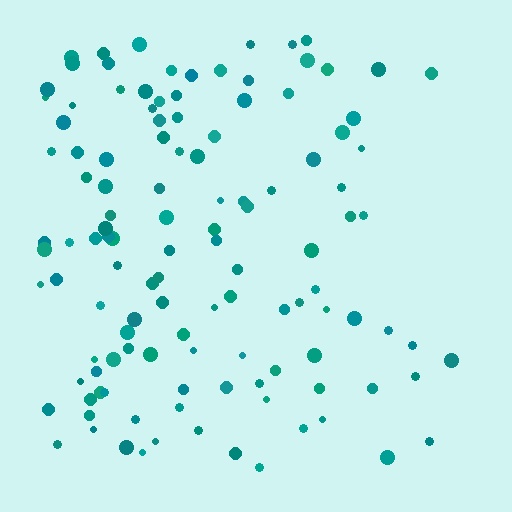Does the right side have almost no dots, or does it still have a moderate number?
Still a moderate number, just noticeably fewer than the left.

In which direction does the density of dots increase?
From right to left, with the left side densest.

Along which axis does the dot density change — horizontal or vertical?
Horizontal.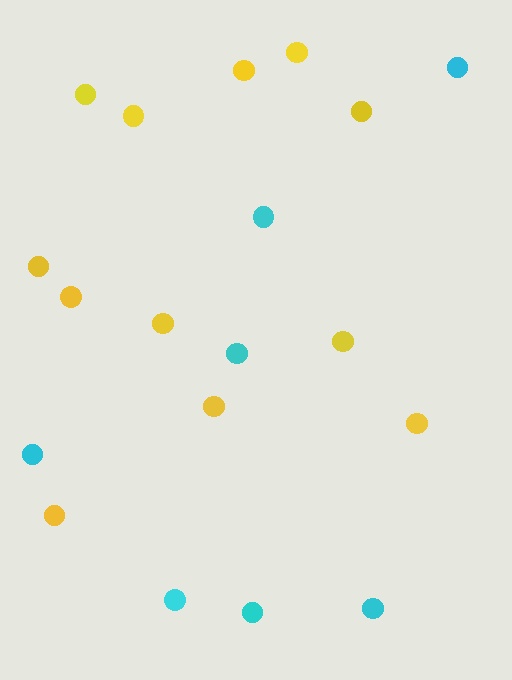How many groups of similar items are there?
There are 2 groups: one group of cyan circles (7) and one group of yellow circles (12).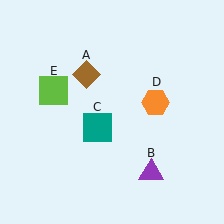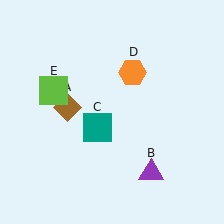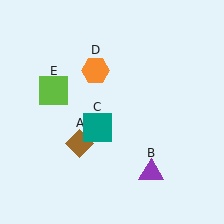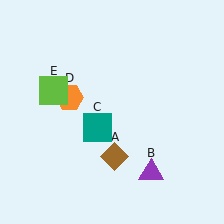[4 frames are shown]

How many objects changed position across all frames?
2 objects changed position: brown diamond (object A), orange hexagon (object D).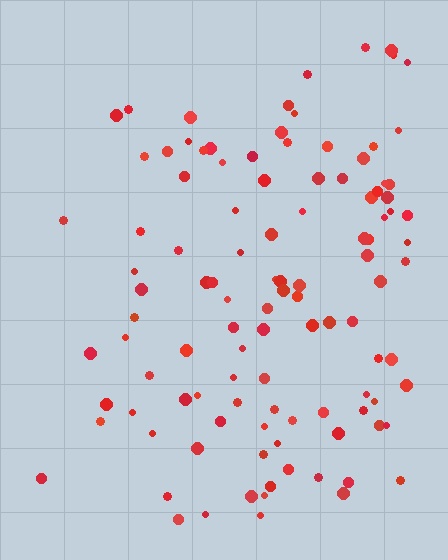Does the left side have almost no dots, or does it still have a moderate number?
Still a moderate number, just noticeably fewer than the right.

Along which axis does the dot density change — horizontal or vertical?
Horizontal.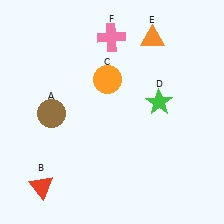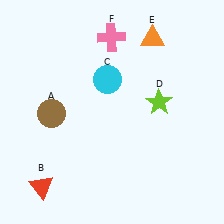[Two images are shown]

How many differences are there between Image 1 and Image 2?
There are 2 differences between the two images.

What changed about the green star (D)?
In Image 1, D is green. In Image 2, it changed to lime.